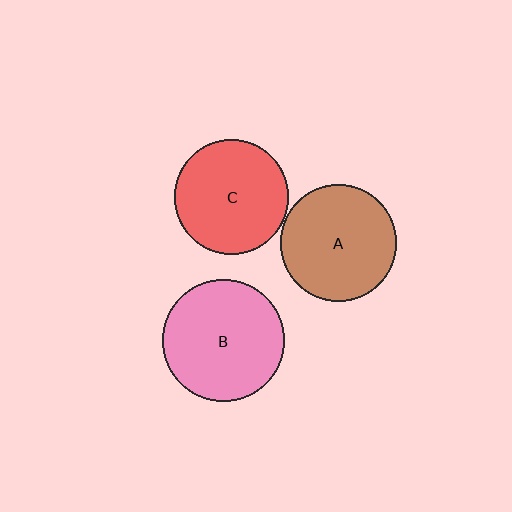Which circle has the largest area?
Circle B (pink).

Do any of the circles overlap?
No, none of the circles overlap.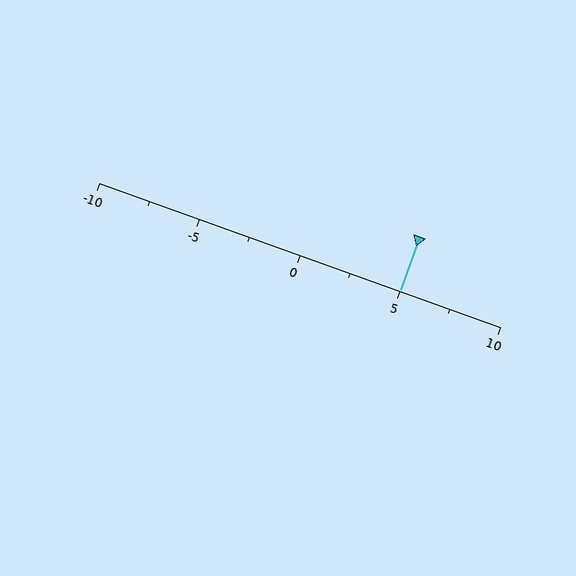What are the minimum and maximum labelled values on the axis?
The axis runs from -10 to 10.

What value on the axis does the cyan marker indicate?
The marker indicates approximately 5.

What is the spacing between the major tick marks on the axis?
The major ticks are spaced 5 apart.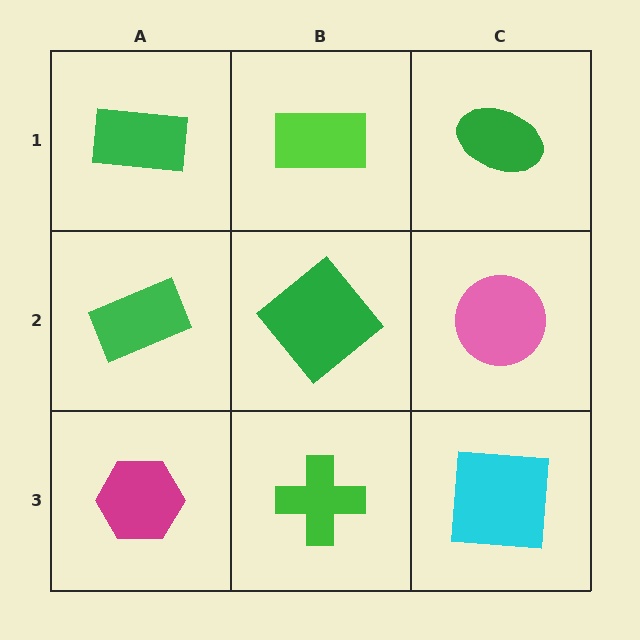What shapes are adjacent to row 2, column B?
A lime rectangle (row 1, column B), a green cross (row 3, column B), a green rectangle (row 2, column A), a pink circle (row 2, column C).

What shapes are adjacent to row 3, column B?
A green diamond (row 2, column B), a magenta hexagon (row 3, column A), a cyan square (row 3, column C).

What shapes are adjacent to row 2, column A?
A green rectangle (row 1, column A), a magenta hexagon (row 3, column A), a green diamond (row 2, column B).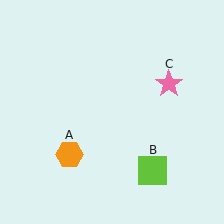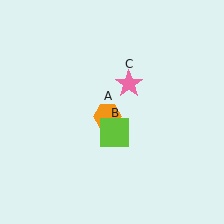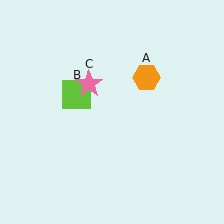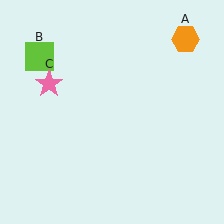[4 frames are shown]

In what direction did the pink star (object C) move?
The pink star (object C) moved left.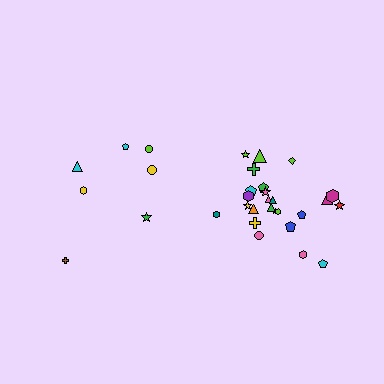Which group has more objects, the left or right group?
The right group.